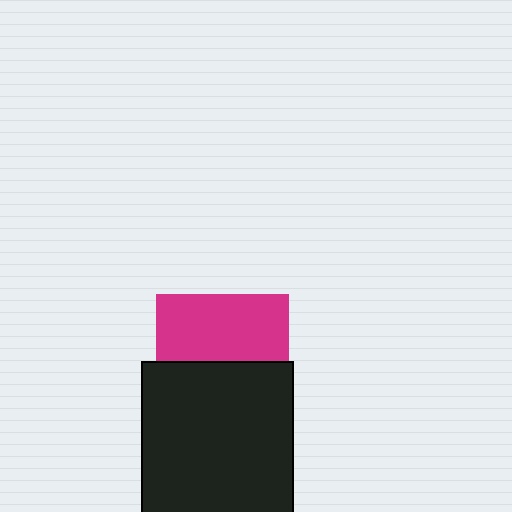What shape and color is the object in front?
The object in front is a black square.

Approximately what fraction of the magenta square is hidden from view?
Roughly 49% of the magenta square is hidden behind the black square.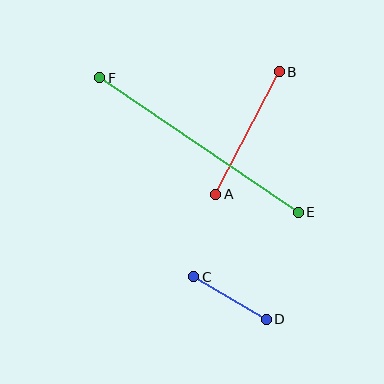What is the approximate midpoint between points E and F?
The midpoint is at approximately (199, 145) pixels.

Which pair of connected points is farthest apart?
Points E and F are farthest apart.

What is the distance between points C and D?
The distance is approximately 84 pixels.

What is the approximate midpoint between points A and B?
The midpoint is at approximately (247, 133) pixels.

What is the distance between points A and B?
The distance is approximately 138 pixels.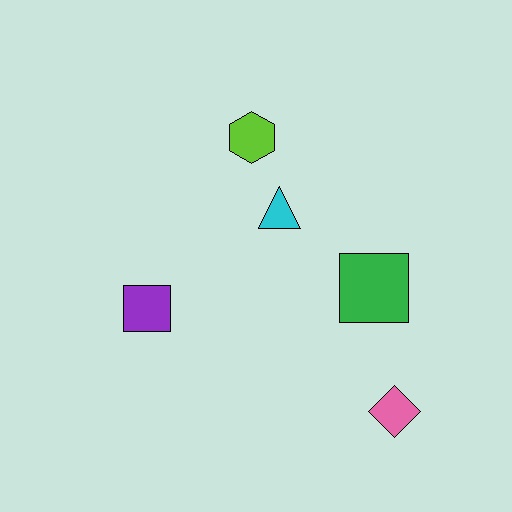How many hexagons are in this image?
There is 1 hexagon.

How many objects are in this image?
There are 5 objects.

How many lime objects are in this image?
There is 1 lime object.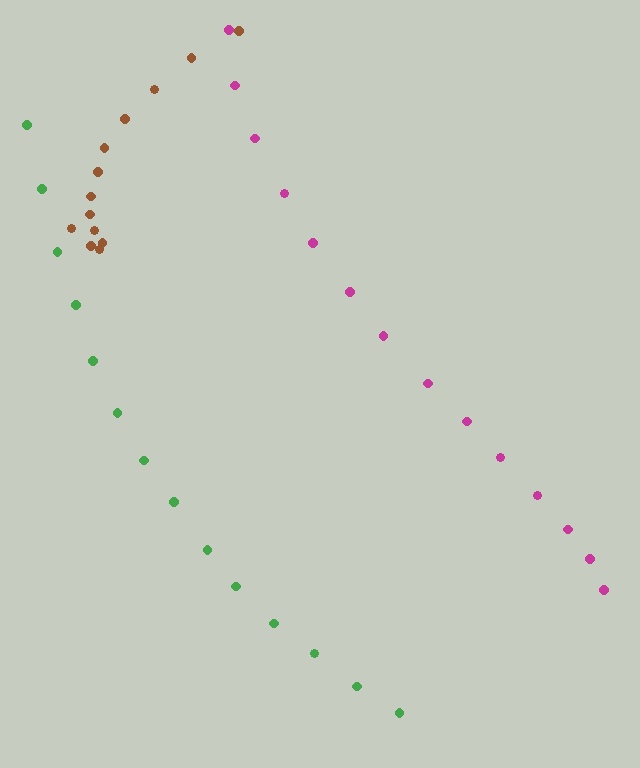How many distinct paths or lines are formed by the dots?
There are 3 distinct paths.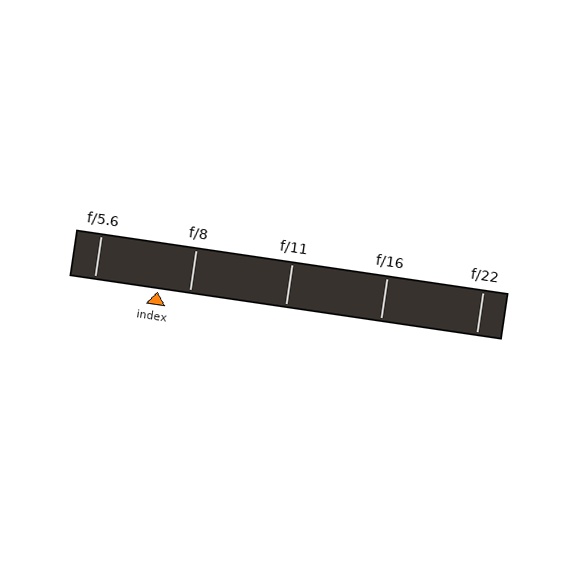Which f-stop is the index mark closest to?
The index mark is closest to f/8.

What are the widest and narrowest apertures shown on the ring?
The widest aperture shown is f/5.6 and the narrowest is f/22.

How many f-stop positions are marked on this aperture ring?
There are 5 f-stop positions marked.